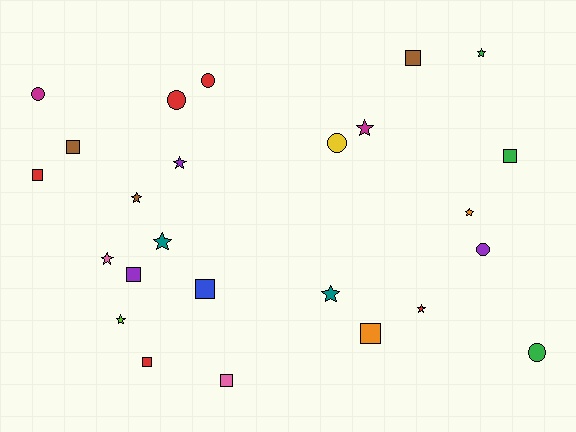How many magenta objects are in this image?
There are 2 magenta objects.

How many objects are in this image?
There are 25 objects.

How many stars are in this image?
There are 10 stars.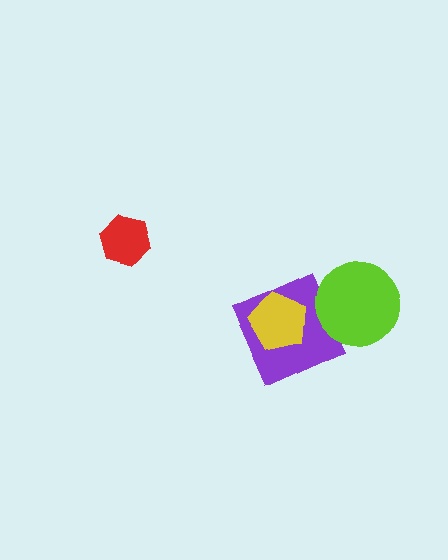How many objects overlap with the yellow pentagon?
1 object overlaps with the yellow pentagon.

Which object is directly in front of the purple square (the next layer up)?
The yellow pentagon is directly in front of the purple square.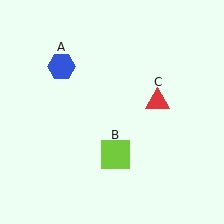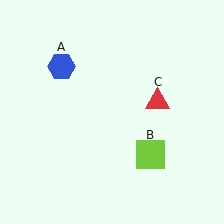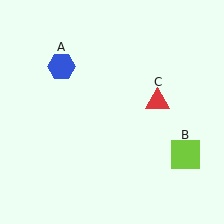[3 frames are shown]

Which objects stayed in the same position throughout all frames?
Blue hexagon (object A) and red triangle (object C) remained stationary.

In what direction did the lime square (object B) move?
The lime square (object B) moved right.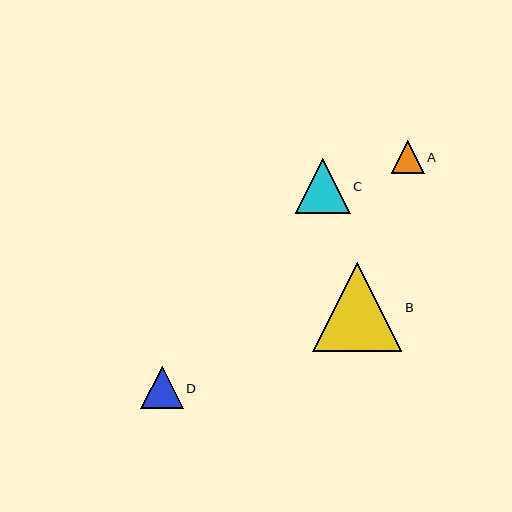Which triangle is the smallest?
Triangle A is the smallest with a size of approximately 33 pixels.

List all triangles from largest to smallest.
From largest to smallest: B, C, D, A.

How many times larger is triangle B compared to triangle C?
Triangle B is approximately 1.6 times the size of triangle C.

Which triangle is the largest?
Triangle B is the largest with a size of approximately 89 pixels.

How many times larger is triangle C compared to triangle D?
Triangle C is approximately 1.3 times the size of triangle D.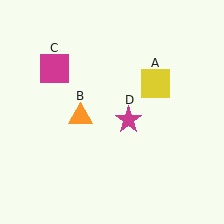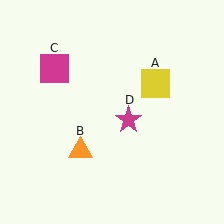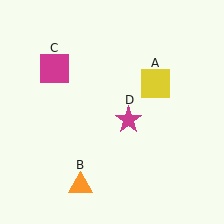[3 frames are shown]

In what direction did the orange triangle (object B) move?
The orange triangle (object B) moved down.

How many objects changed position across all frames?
1 object changed position: orange triangle (object B).